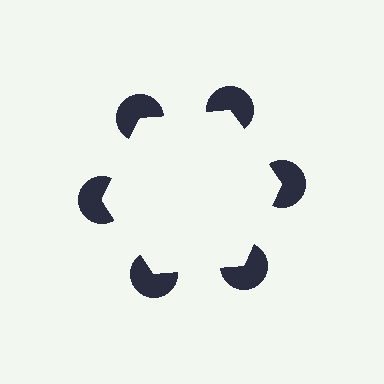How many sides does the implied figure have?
6 sides.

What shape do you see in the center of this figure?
An illusory hexagon — its edges are inferred from the aligned wedge cuts in the pac-man discs, not physically drawn.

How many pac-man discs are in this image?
There are 6 — one at each vertex of the illusory hexagon.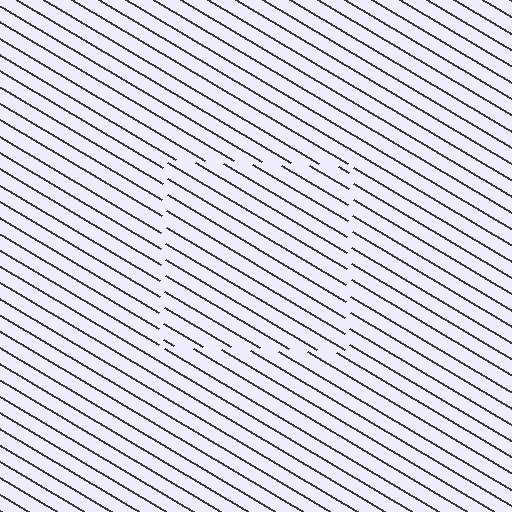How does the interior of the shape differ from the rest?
The interior of the shape contains the same grating, shifted by half a period — the contour is defined by the phase discontinuity where line-ends from the inner and outer gratings abut.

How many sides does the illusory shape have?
4 sides — the line-ends trace a square.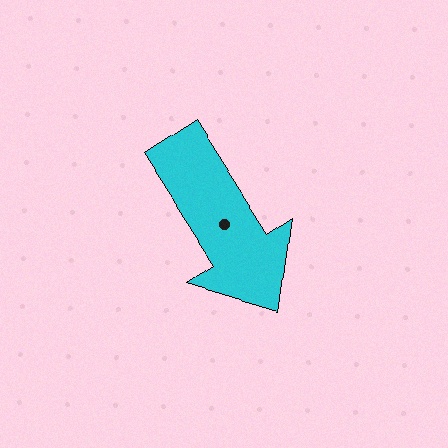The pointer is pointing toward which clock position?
Roughly 5 o'clock.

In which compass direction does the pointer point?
Southeast.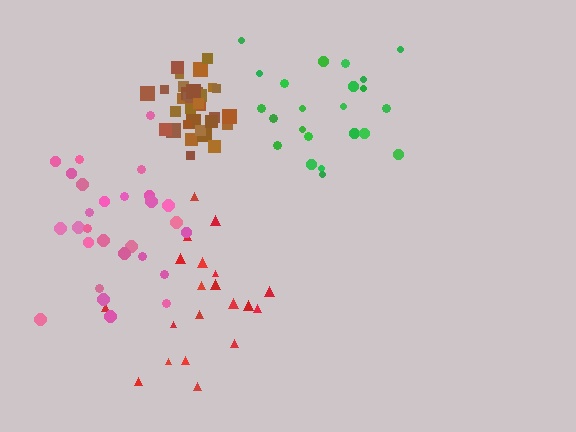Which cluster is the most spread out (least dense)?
Red.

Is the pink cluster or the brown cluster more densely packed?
Brown.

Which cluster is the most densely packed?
Brown.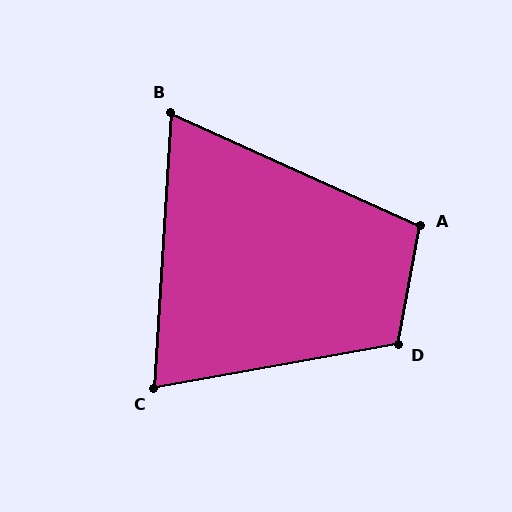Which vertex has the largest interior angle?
D, at approximately 111 degrees.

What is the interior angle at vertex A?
Approximately 104 degrees (obtuse).